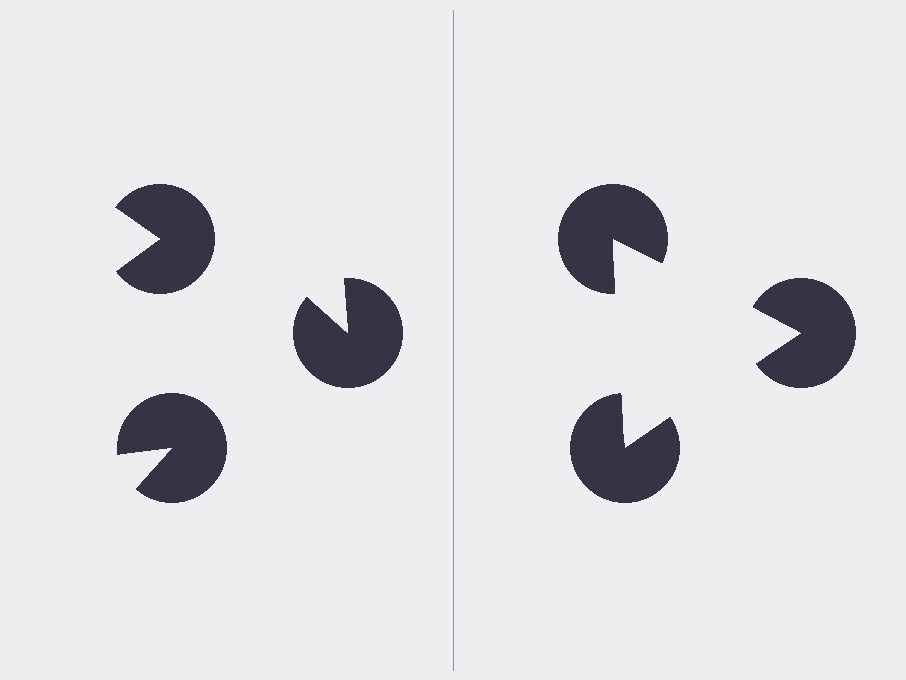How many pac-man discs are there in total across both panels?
6 — 3 on each side.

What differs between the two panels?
The pac-man discs are positioned identically on both sides; only the wedge orientations differ. On the right they align to a triangle; on the left they are misaligned.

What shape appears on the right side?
An illusory triangle.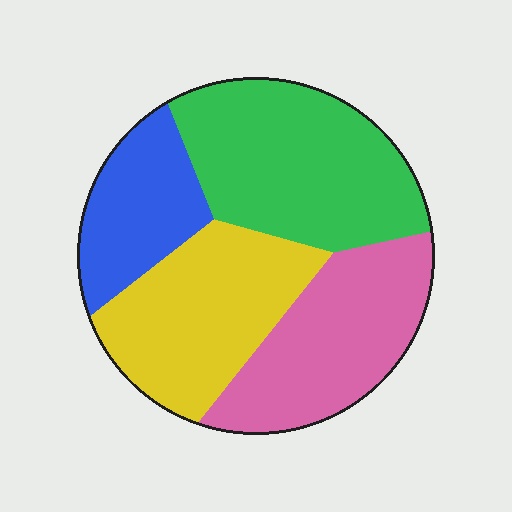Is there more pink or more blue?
Pink.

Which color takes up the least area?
Blue, at roughly 15%.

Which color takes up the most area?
Green, at roughly 30%.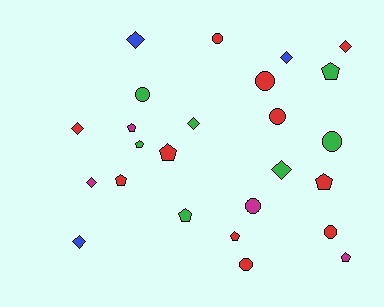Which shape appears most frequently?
Pentagon, with 9 objects.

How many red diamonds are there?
There are 2 red diamonds.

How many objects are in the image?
There are 25 objects.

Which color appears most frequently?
Red, with 11 objects.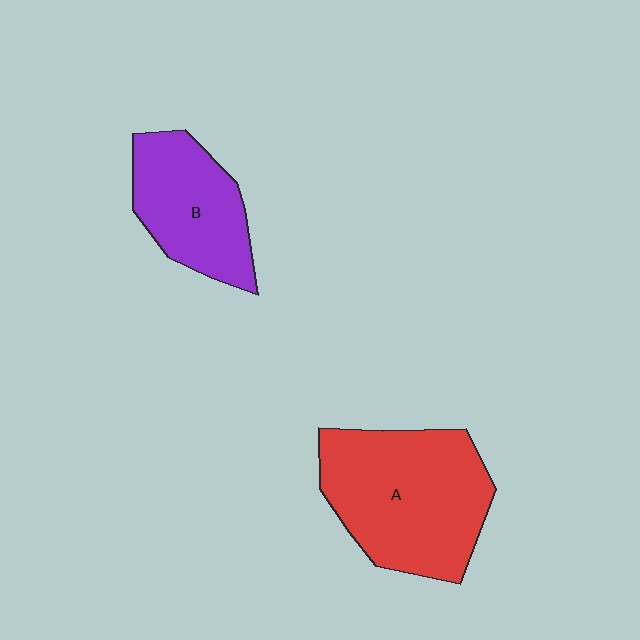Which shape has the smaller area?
Shape B (purple).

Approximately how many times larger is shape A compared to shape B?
Approximately 1.6 times.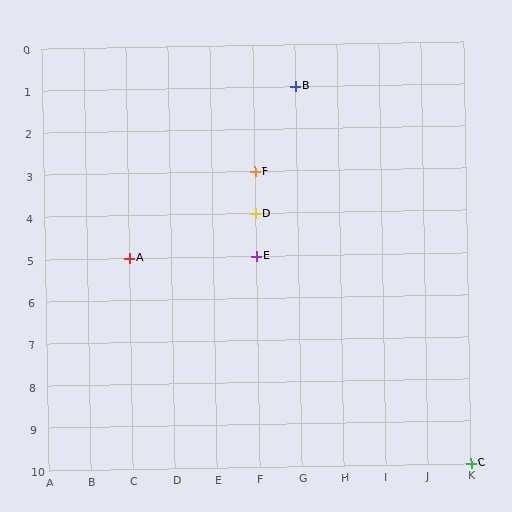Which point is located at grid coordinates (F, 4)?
Point D is at (F, 4).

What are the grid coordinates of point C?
Point C is at grid coordinates (K, 10).